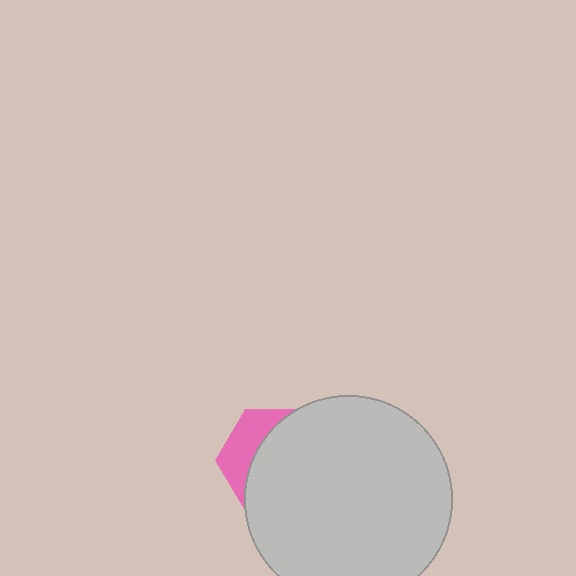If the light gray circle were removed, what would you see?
You would see the complete pink hexagon.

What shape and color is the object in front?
The object in front is a light gray circle.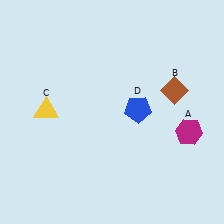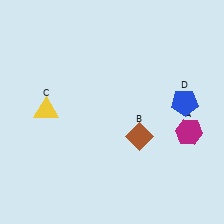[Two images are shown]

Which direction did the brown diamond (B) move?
The brown diamond (B) moved down.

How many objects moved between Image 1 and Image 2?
2 objects moved between the two images.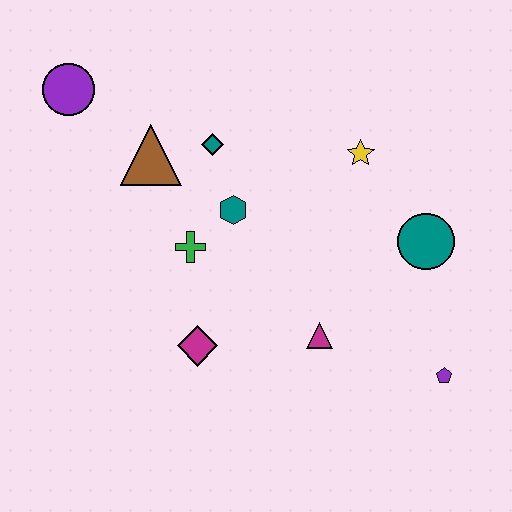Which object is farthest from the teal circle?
The purple circle is farthest from the teal circle.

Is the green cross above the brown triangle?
No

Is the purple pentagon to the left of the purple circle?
No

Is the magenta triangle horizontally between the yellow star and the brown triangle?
Yes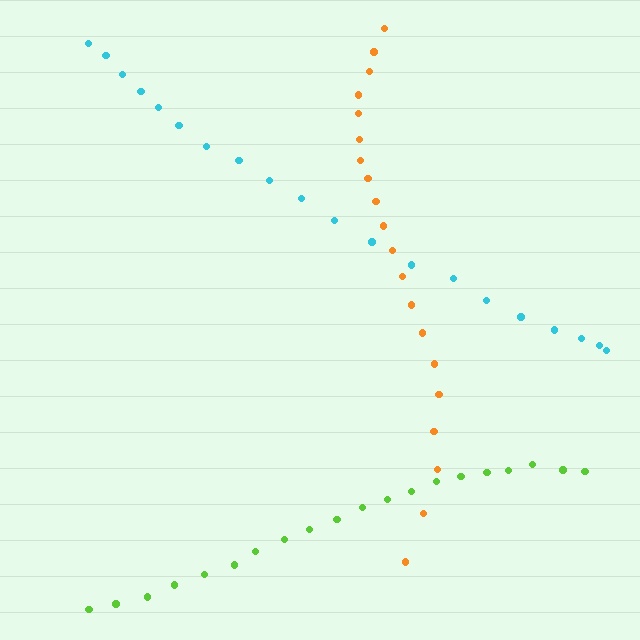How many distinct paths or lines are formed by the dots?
There are 3 distinct paths.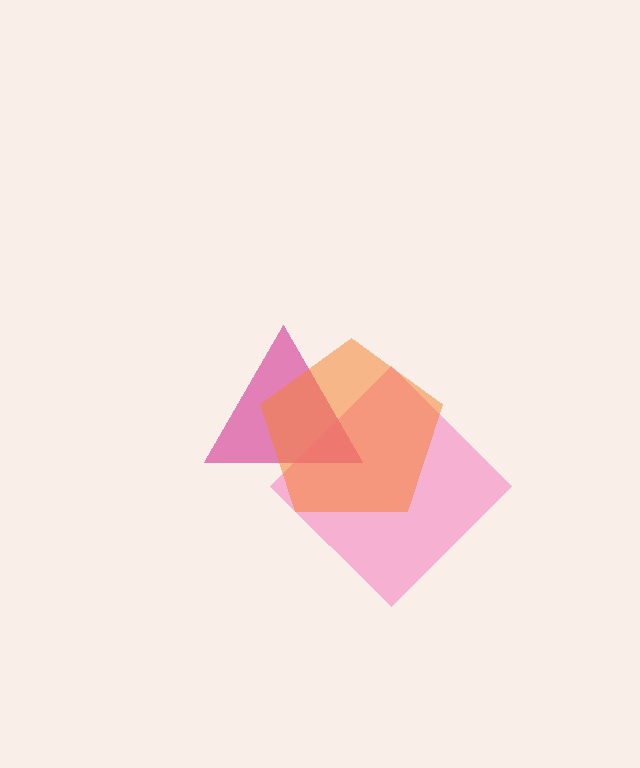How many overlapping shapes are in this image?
There are 3 overlapping shapes in the image.